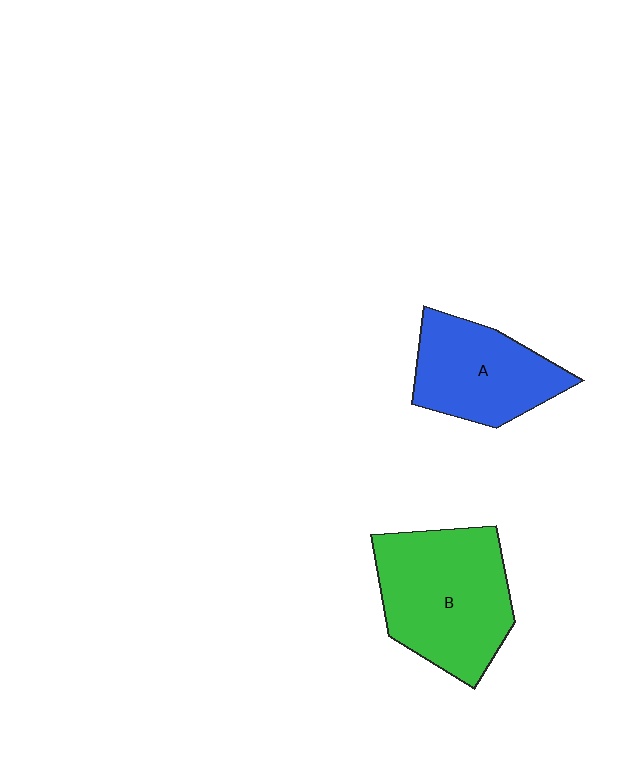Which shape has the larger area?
Shape B (green).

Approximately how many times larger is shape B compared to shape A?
Approximately 1.4 times.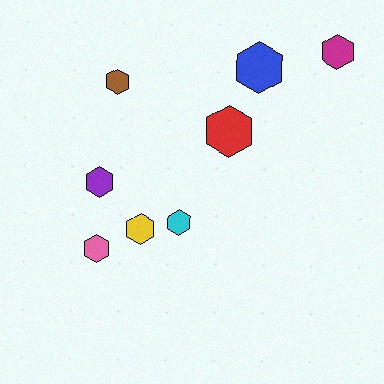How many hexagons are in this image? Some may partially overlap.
There are 8 hexagons.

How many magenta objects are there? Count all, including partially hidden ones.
There is 1 magenta object.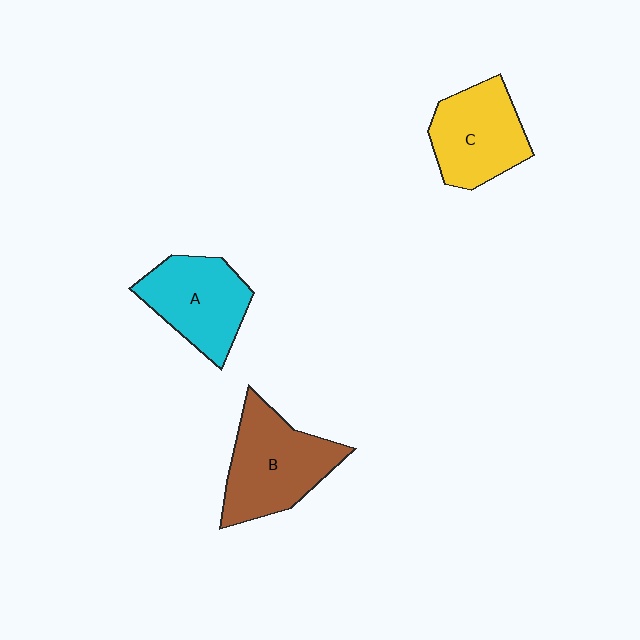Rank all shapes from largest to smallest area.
From largest to smallest: B (brown), A (cyan), C (yellow).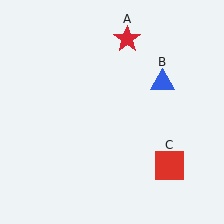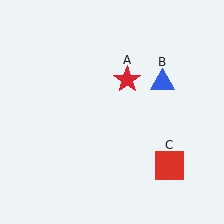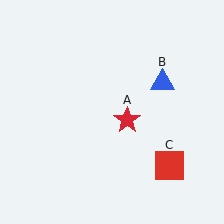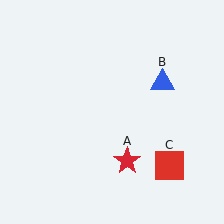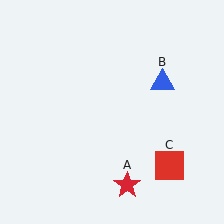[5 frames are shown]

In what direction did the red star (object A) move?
The red star (object A) moved down.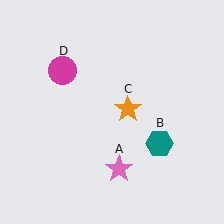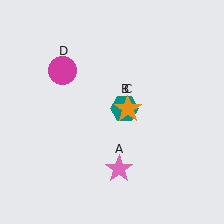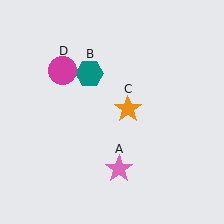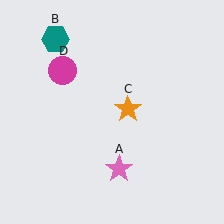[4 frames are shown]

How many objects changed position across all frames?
1 object changed position: teal hexagon (object B).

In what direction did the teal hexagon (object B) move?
The teal hexagon (object B) moved up and to the left.